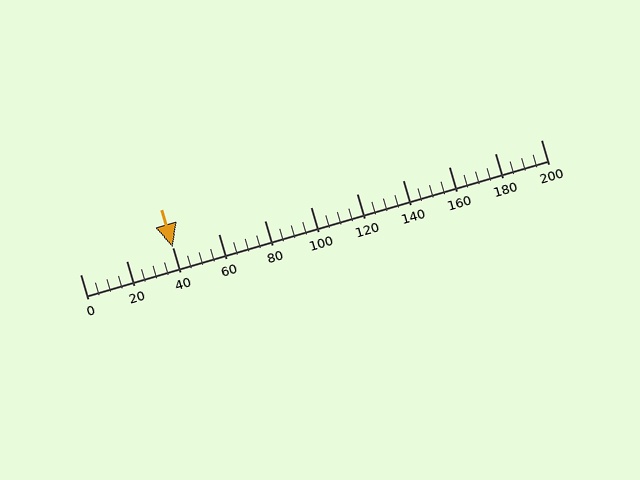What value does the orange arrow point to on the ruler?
The orange arrow points to approximately 40.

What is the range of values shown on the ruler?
The ruler shows values from 0 to 200.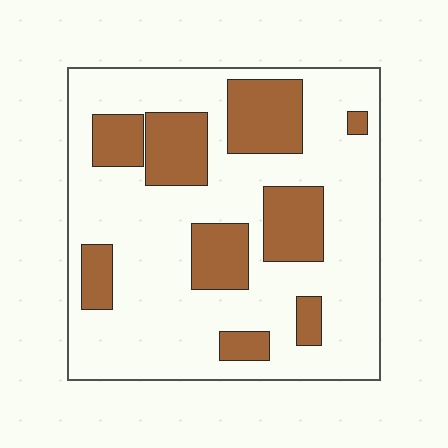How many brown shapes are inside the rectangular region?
9.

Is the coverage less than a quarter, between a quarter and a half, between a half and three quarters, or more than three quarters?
Between a quarter and a half.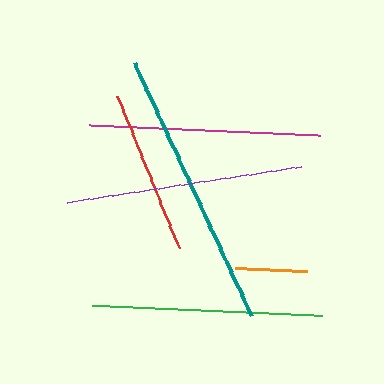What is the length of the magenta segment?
The magenta segment is approximately 231 pixels long.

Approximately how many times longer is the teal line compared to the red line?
The teal line is approximately 1.7 times the length of the red line.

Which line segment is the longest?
The teal line is the longest at approximately 278 pixels.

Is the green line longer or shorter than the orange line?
The green line is longer than the orange line.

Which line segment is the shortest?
The orange line is the shortest at approximately 72 pixels.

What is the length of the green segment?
The green segment is approximately 230 pixels long.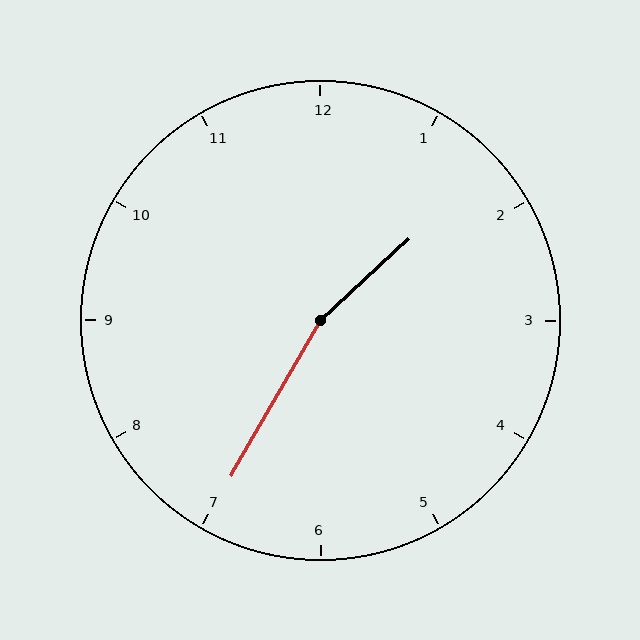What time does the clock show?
1:35.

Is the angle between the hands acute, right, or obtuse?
It is obtuse.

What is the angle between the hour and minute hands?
Approximately 162 degrees.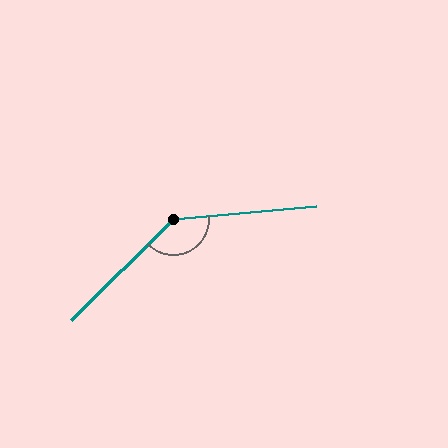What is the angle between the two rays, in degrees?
Approximately 140 degrees.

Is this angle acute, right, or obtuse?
It is obtuse.